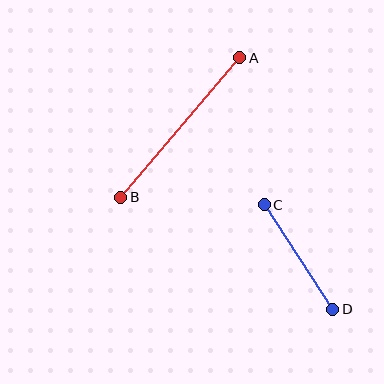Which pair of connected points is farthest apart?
Points A and B are farthest apart.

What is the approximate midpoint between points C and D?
The midpoint is at approximately (298, 257) pixels.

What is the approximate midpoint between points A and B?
The midpoint is at approximately (180, 128) pixels.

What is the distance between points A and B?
The distance is approximately 183 pixels.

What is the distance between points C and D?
The distance is approximately 125 pixels.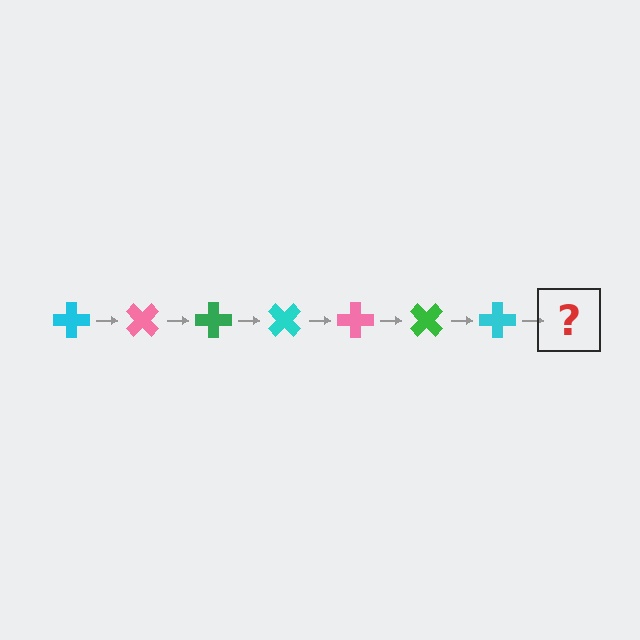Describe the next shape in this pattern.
It should be a pink cross, rotated 315 degrees from the start.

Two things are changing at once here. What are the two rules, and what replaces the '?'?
The two rules are that it rotates 45 degrees each step and the color cycles through cyan, pink, and green. The '?' should be a pink cross, rotated 315 degrees from the start.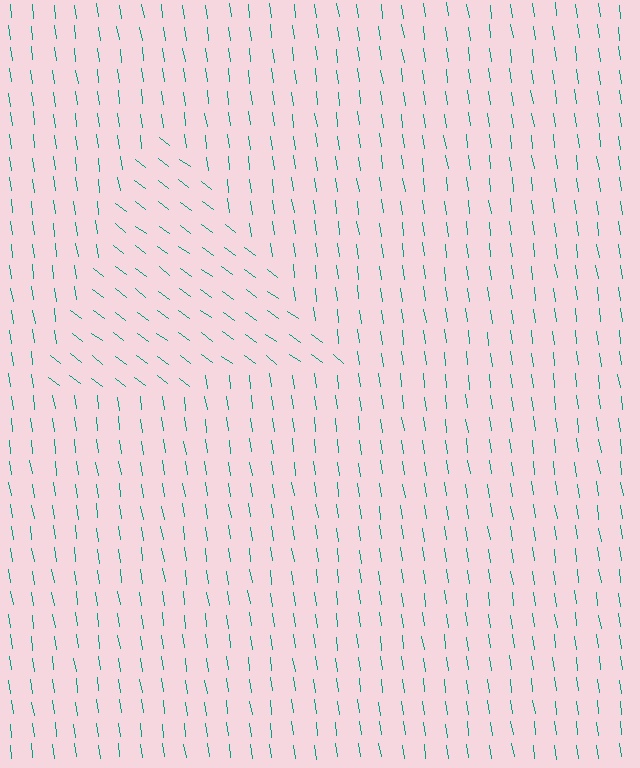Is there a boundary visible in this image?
Yes, there is a texture boundary formed by a change in line orientation.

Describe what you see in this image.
The image is filled with small teal line segments. A triangle region in the image has lines oriented differently from the surrounding lines, creating a visible texture boundary.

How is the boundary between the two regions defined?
The boundary is defined purely by a change in line orientation (approximately 45 degrees difference). All lines are the same color and thickness.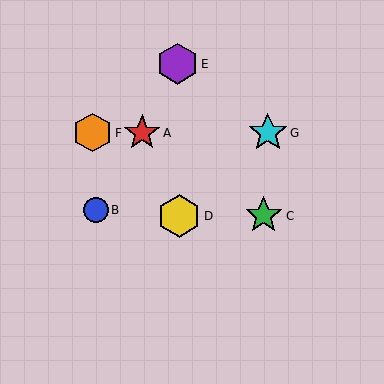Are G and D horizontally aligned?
No, G is at y≈133 and D is at y≈216.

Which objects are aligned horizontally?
Objects A, F, G are aligned horizontally.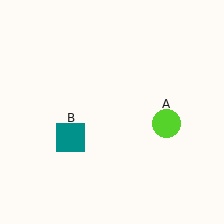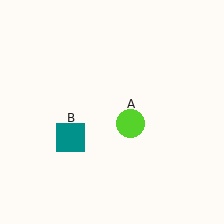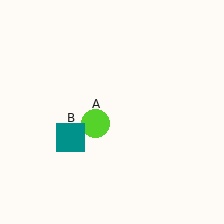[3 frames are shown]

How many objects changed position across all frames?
1 object changed position: lime circle (object A).